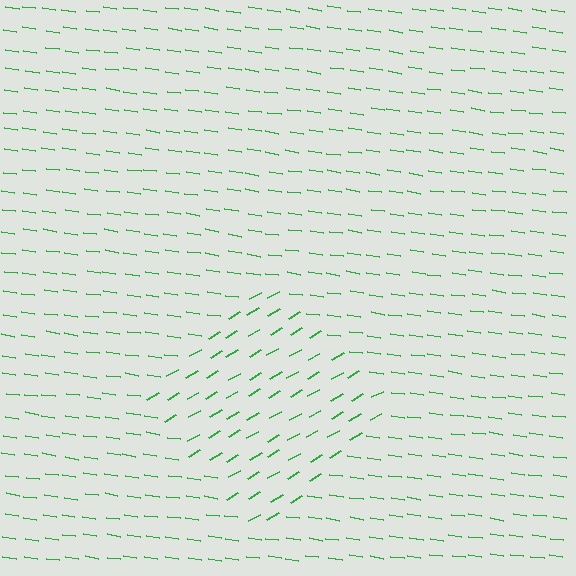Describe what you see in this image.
The image is filled with small green line segments. A diamond region in the image has lines oriented differently from the surrounding lines, creating a visible texture boundary.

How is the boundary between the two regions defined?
The boundary is defined purely by a change in line orientation (approximately 38 degrees difference). All lines are the same color and thickness.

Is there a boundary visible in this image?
Yes, there is a texture boundary formed by a change in line orientation.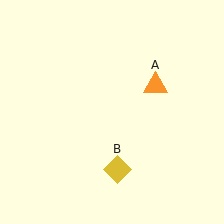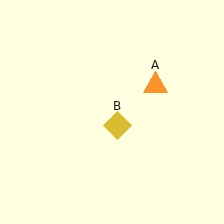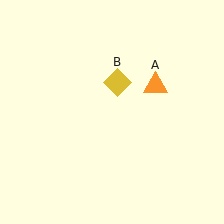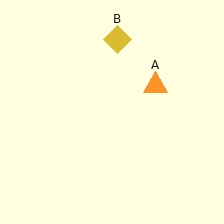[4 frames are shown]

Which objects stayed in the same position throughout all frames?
Orange triangle (object A) remained stationary.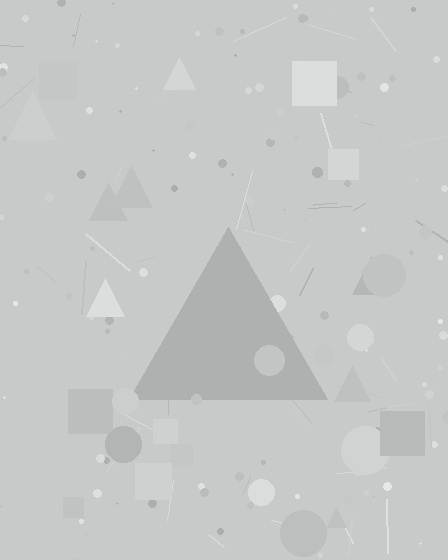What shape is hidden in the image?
A triangle is hidden in the image.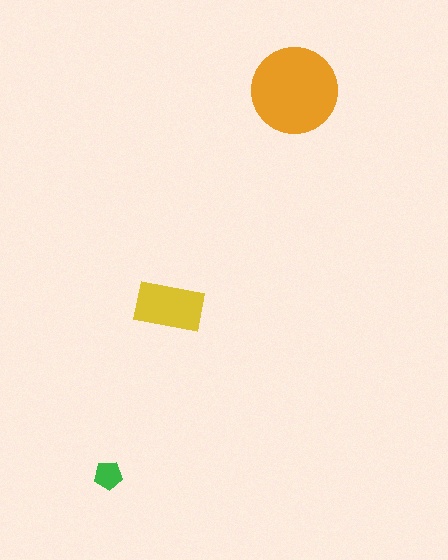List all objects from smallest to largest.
The green pentagon, the yellow rectangle, the orange circle.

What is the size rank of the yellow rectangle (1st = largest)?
2nd.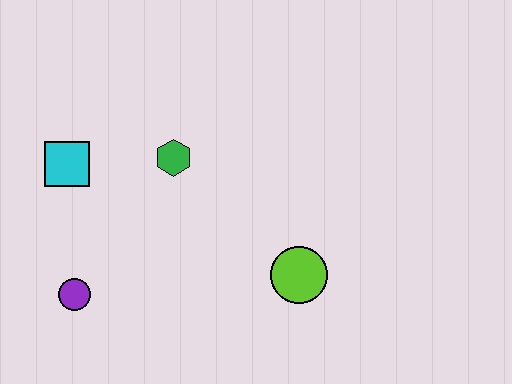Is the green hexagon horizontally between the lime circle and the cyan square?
Yes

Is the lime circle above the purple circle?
Yes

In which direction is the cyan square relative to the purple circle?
The cyan square is above the purple circle.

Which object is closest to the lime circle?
The green hexagon is closest to the lime circle.